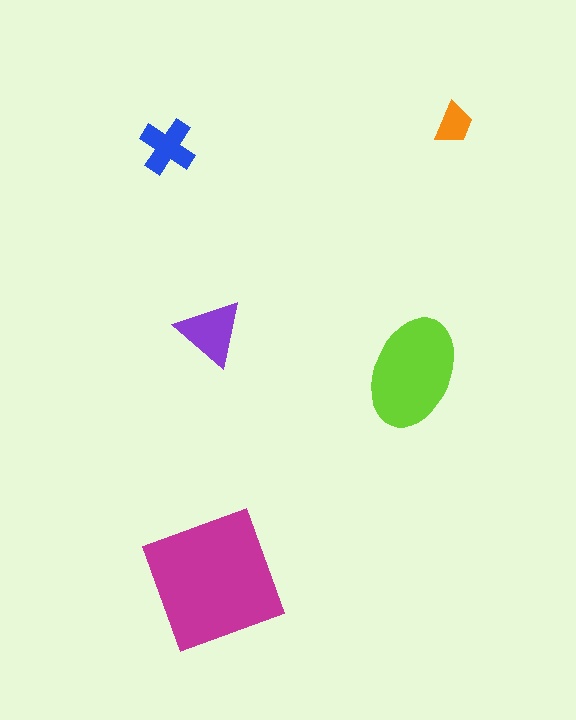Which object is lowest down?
The magenta square is bottommost.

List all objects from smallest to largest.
The orange trapezoid, the blue cross, the purple triangle, the lime ellipse, the magenta square.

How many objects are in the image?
There are 5 objects in the image.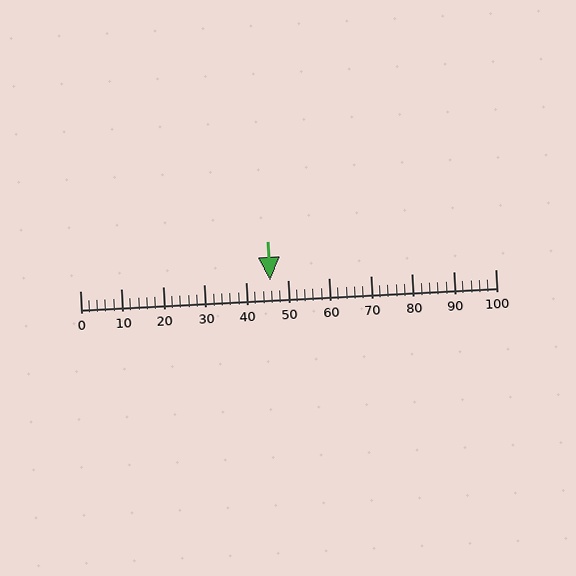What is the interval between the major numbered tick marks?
The major tick marks are spaced 10 units apart.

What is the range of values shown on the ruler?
The ruler shows values from 0 to 100.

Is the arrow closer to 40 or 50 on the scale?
The arrow is closer to 50.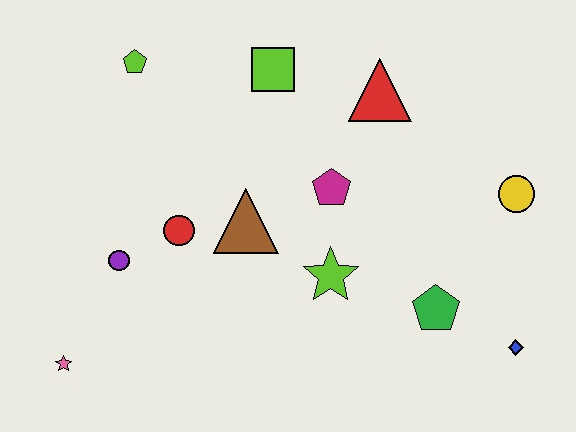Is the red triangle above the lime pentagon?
No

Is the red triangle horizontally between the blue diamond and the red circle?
Yes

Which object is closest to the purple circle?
The red circle is closest to the purple circle.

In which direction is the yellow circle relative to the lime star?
The yellow circle is to the right of the lime star.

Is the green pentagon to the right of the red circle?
Yes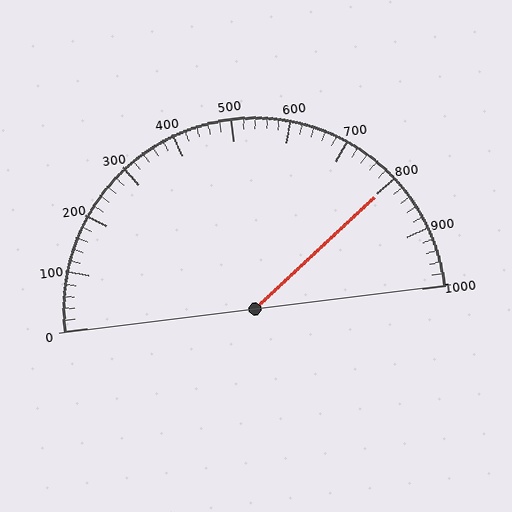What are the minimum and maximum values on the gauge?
The gauge ranges from 0 to 1000.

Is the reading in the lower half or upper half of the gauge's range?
The reading is in the upper half of the range (0 to 1000).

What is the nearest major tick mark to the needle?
The nearest major tick mark is 800.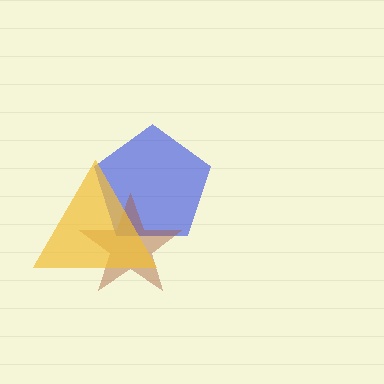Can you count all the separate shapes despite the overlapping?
Yes, there are 3 separate shapes.